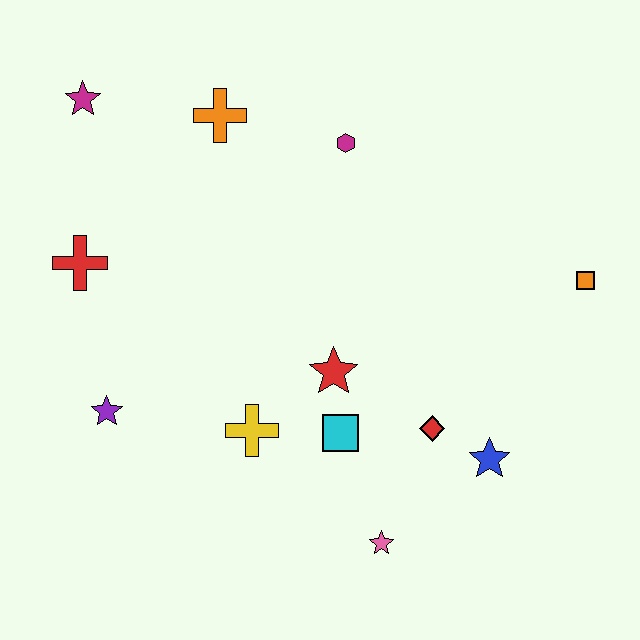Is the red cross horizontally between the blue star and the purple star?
No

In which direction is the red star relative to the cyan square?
The red star is above the cyan square.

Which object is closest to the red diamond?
The blue star is closest to the red diamond.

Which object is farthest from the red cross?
The orange square is farthest from the red cross.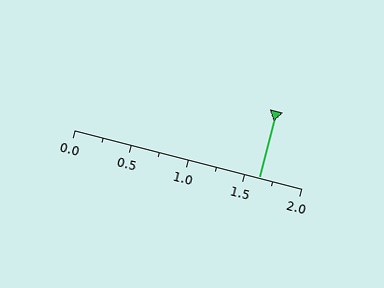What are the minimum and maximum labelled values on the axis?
The axis runs from 0.0 to 2.0.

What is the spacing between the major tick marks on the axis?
The major ticks are spaced 0.5 apart.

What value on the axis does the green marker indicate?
The marker indicates approximately 1.62.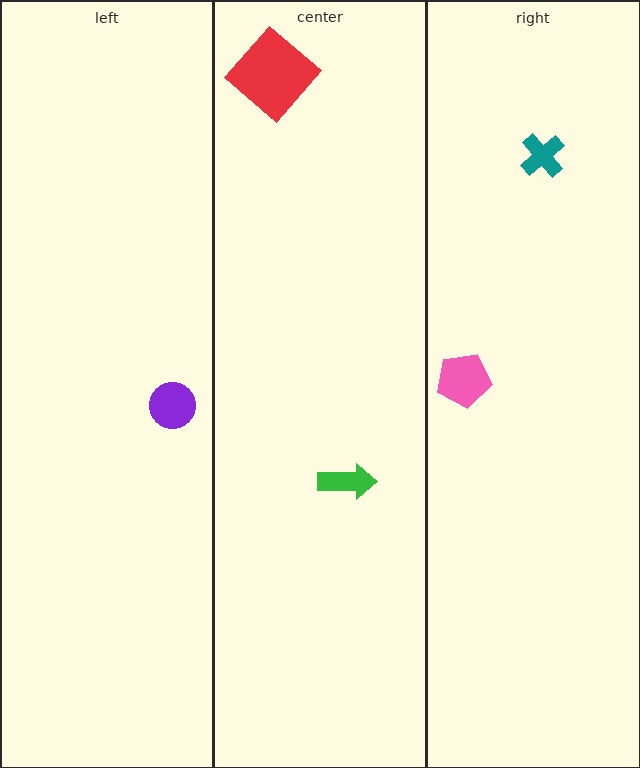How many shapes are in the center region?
2.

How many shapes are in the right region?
2.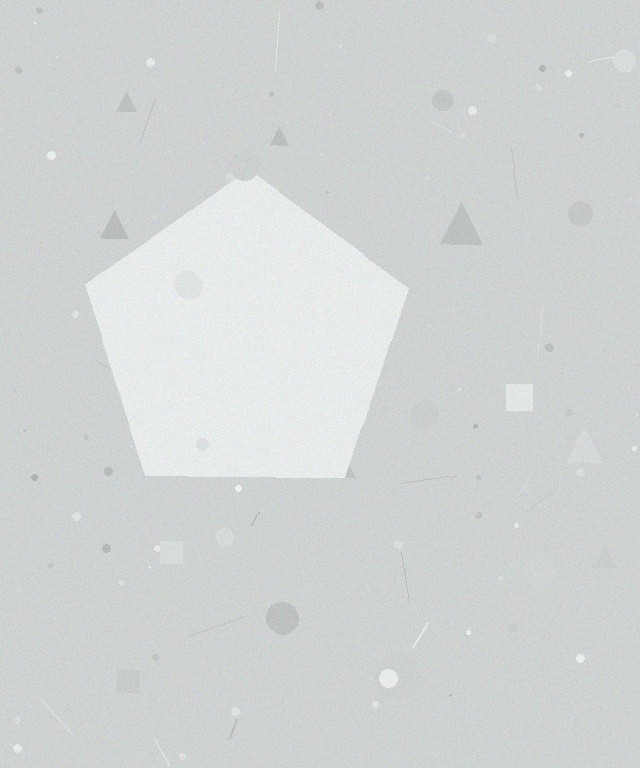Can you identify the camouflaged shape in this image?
The camouflaged shape is a pentagon.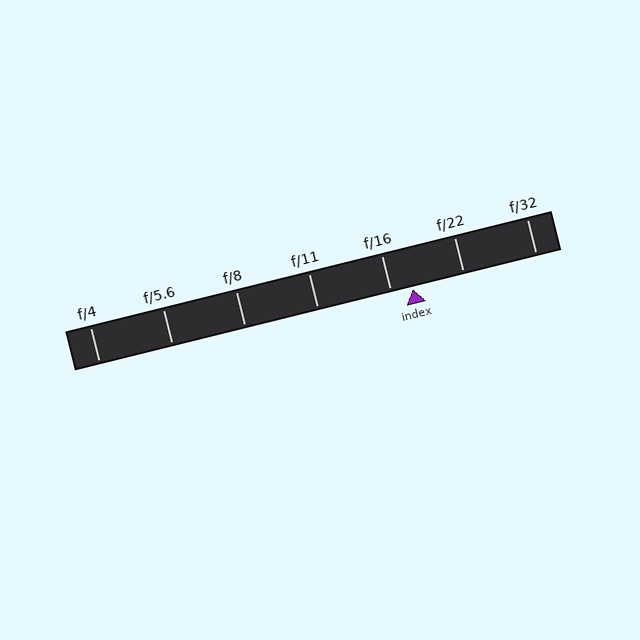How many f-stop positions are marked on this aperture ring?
There are 7 f-stop positions marked.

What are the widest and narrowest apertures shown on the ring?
The widest aperture shown is f/4 and the narrowest is f/32.